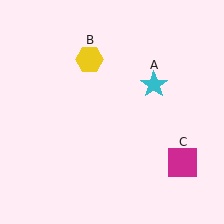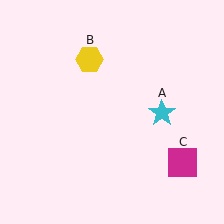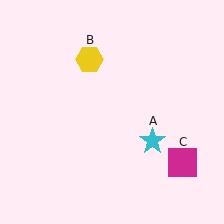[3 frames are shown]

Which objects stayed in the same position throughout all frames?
Yellow hexagon (object B) and magenta square (object C) remained stationary.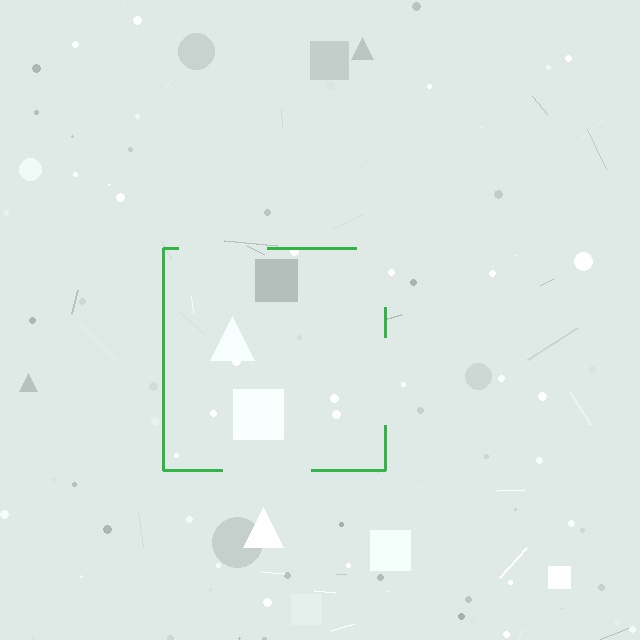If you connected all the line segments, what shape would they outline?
They would outline a square.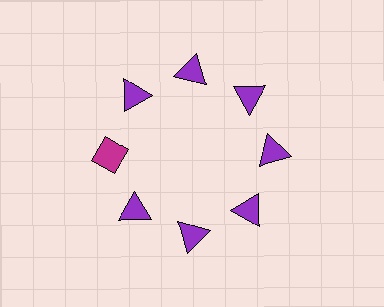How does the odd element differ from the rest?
It differs in both color (magenta instead of purple) and shape (diamond instead of triangle).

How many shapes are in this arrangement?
There are 8 shapes arranged in a ring pattern.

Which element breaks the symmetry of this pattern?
The magenta diamond at roughly the 9 o'clock position breaks the symmetry. All other shapes are purple triangles.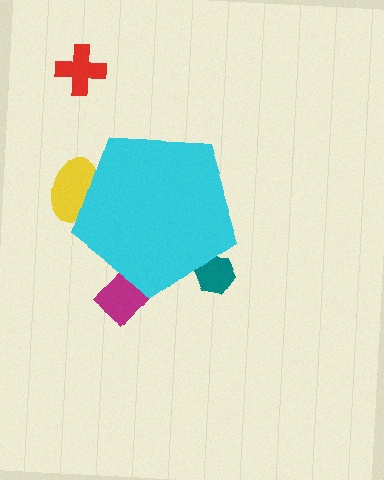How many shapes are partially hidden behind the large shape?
3 shapes are partially hidden.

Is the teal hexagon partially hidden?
Yes, the teal hexagon is partially hidden behind the cyan pentagon.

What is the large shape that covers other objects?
A cyan pentagon.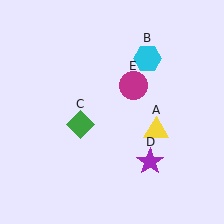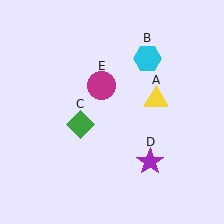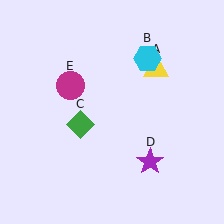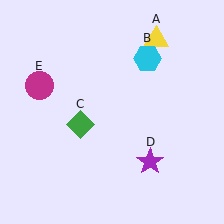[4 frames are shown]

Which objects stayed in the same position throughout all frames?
Cyan hexagon (object B) and green diamond (object C) and purple star (object D) remained stationary.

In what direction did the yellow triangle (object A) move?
The yellow triangle (object A) moved up.